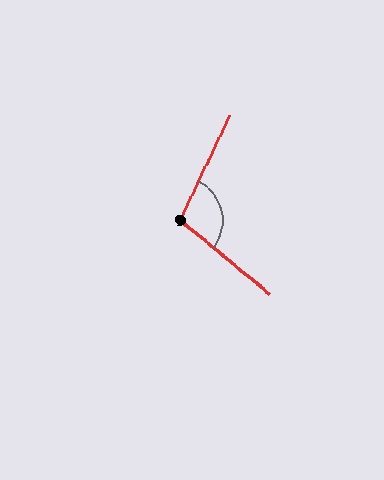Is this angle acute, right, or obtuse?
It is obtuse.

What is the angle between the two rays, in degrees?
Approximately 104 degrees.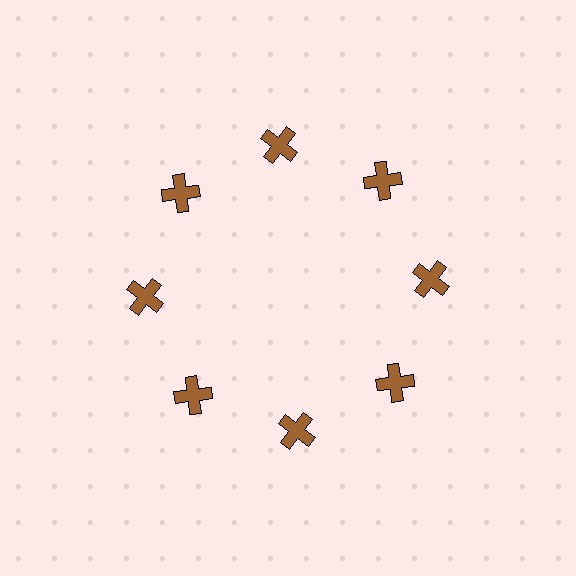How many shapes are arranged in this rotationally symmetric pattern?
There are 8 shapes, arranged in 8 groups of 1.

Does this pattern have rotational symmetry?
Yes, this pattern has 8-fold rotational symmetry. It looks the same after rotating 45 degrees around the center.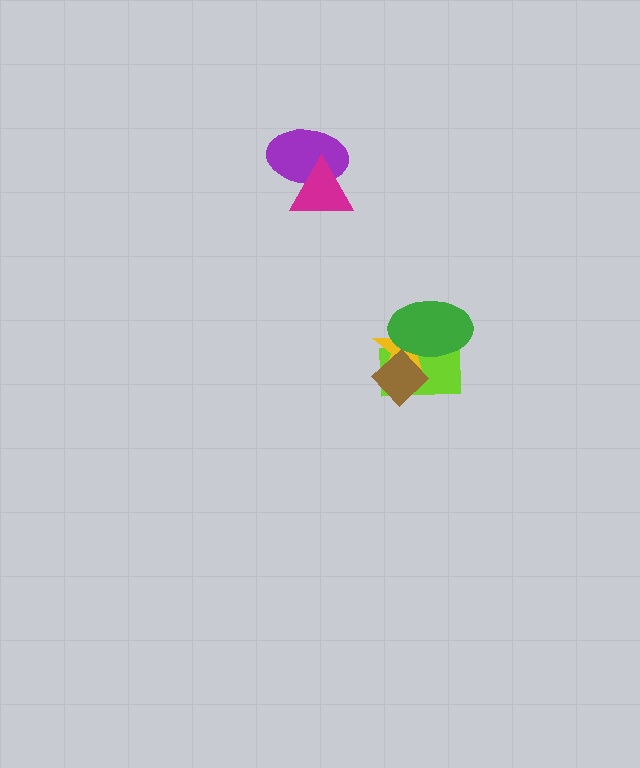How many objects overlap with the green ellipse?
3 objects overlap with the green ellipse.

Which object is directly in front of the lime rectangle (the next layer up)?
The yellow star is directly in front of the lime rectangle.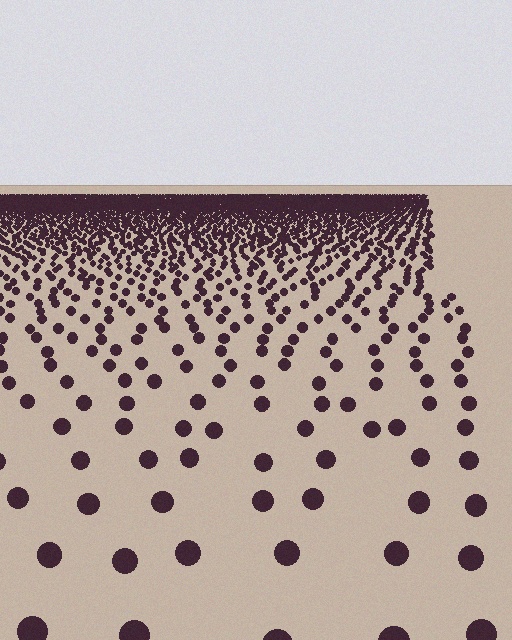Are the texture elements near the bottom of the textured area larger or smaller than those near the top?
Larger. Near the bottom, elements are closer to the viewer and appear at a bigger on-screen size.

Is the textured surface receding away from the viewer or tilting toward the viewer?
The surface is receding away from the viewer. Texture elements get smaller and denser toward the top.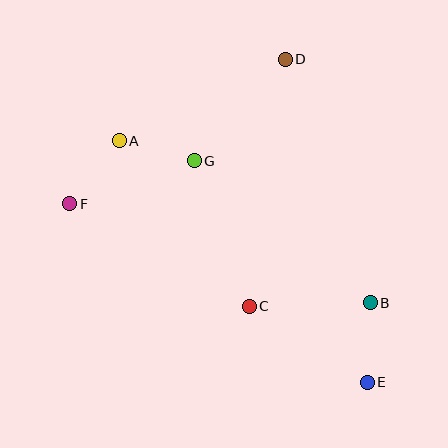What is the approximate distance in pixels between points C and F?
The distance between C and F is approximately 207 pixels.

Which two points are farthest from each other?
Points E and F are farthest from each other.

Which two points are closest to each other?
Points A and G are closest to each other.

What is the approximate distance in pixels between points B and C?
The distance between B and C is approximately 121 pixels.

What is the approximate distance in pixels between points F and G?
The distance between F and G is approximately 131 pixels.